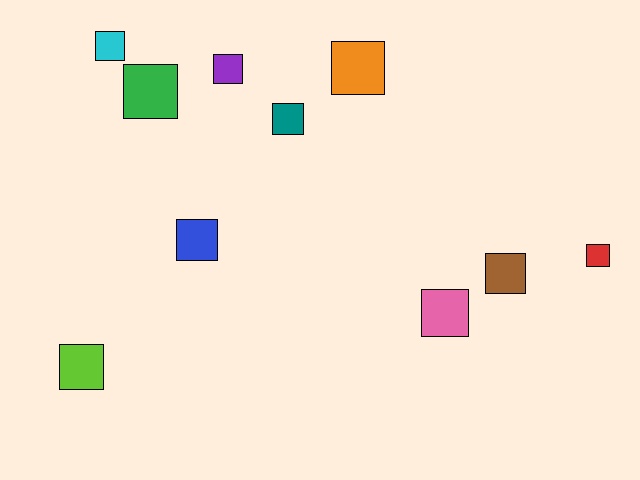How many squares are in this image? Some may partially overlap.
There are 10 squares.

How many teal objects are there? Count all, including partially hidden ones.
There is 1 teal object.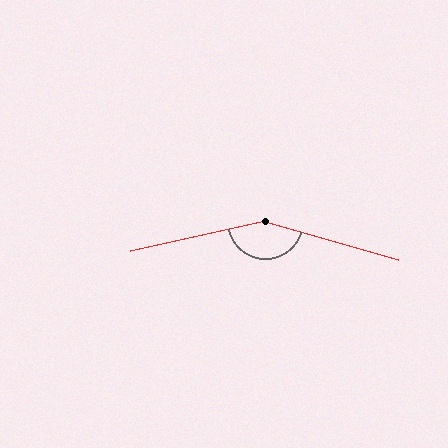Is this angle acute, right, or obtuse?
It is obtuse.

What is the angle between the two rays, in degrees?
Approximately 152 degrees.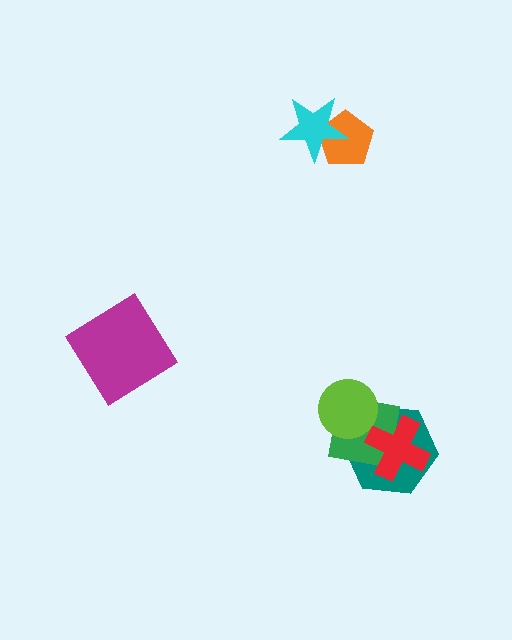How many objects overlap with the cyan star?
1 object overlaps with the cyan star.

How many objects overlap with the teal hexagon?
3 objects overlap with the teal hexagon.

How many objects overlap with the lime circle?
2 objects overlap with the lime circle.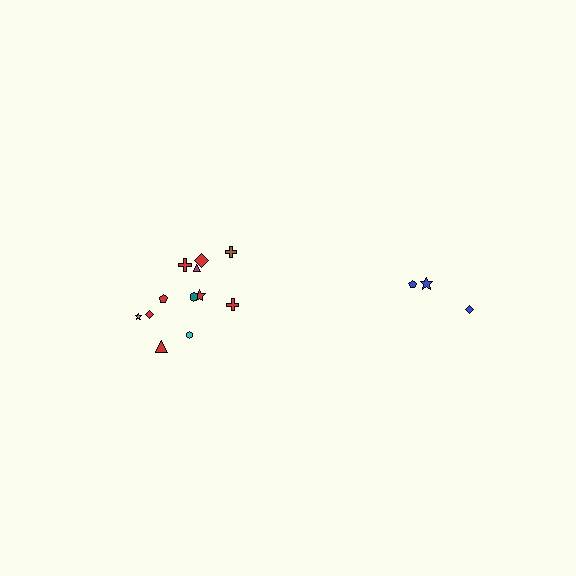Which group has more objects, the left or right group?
The left group.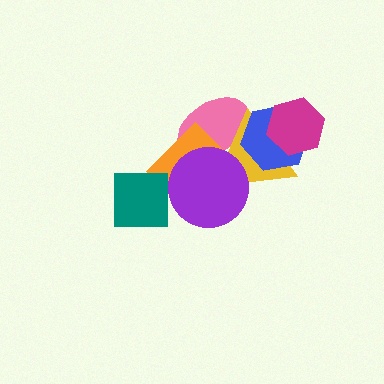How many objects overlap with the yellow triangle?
5 objects overlap with the yellow triangle.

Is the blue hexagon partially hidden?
Yes, it is partially covered by another shape.